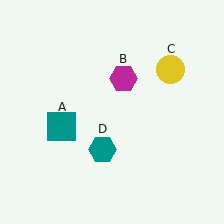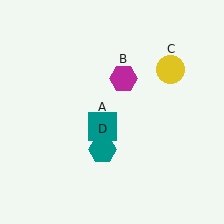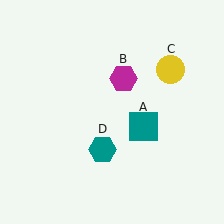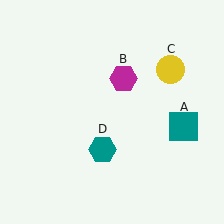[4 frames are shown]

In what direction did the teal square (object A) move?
The teal square (object A) moved right.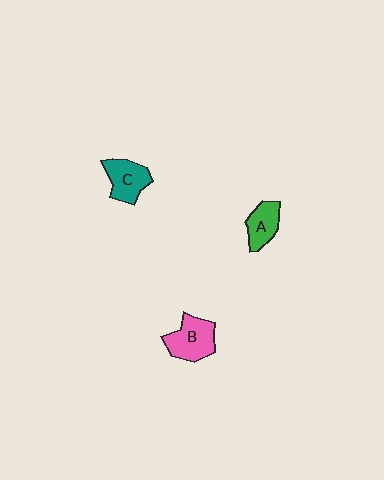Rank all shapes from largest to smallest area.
From largest to smallest: B (pink), C (teal), A (green).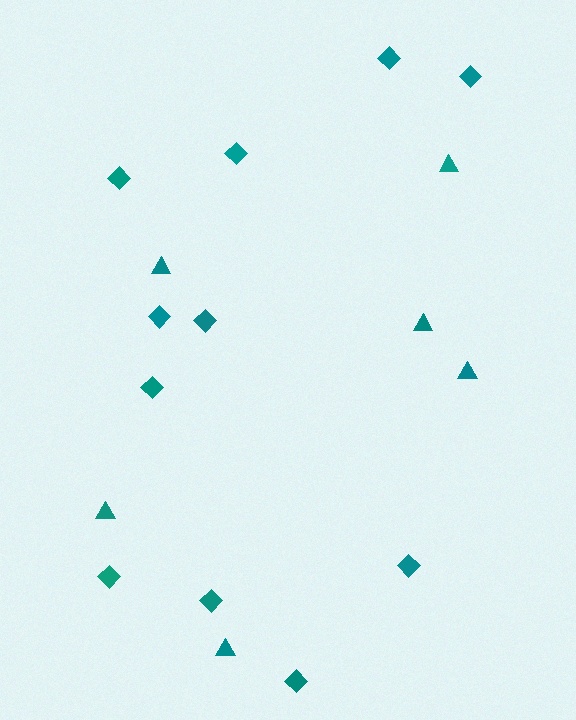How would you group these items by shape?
There are 2 groups: one group of triangles (6) and one group of diamonds (11).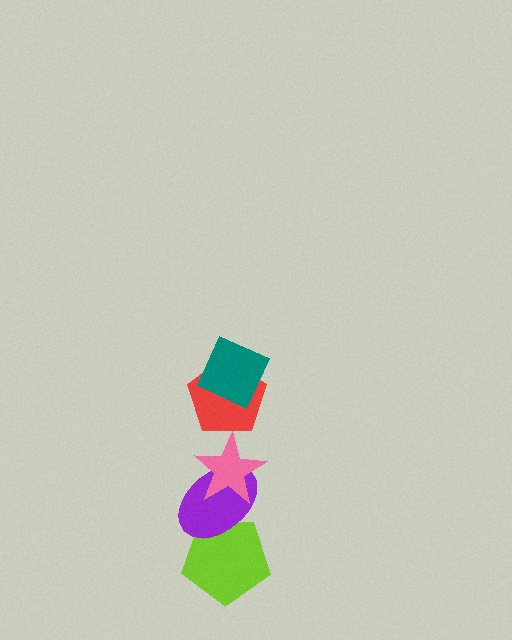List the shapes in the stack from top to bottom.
From top to bottom: the teal diamond, the red pentagon, the pink star, the purple ellipse, the lime pentagon.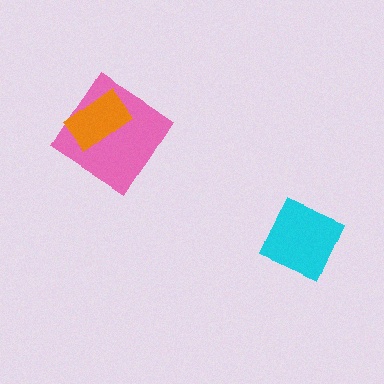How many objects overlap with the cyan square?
0 objects overlap with the cyan square.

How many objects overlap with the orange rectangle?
1 object overlaps with the orange rectangle.